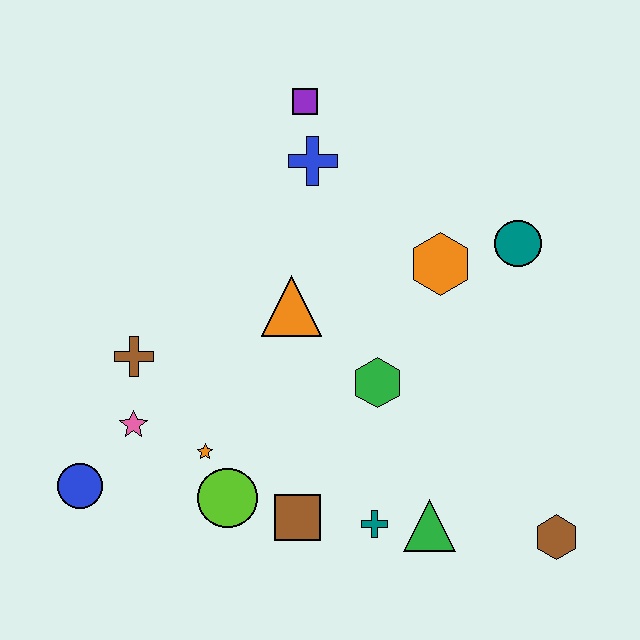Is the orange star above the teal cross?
Yes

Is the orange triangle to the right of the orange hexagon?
No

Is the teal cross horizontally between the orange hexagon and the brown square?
Yes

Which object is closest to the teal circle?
The orange hexagon is closest to the teal circle.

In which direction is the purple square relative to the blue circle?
The purple square is above the blue circle.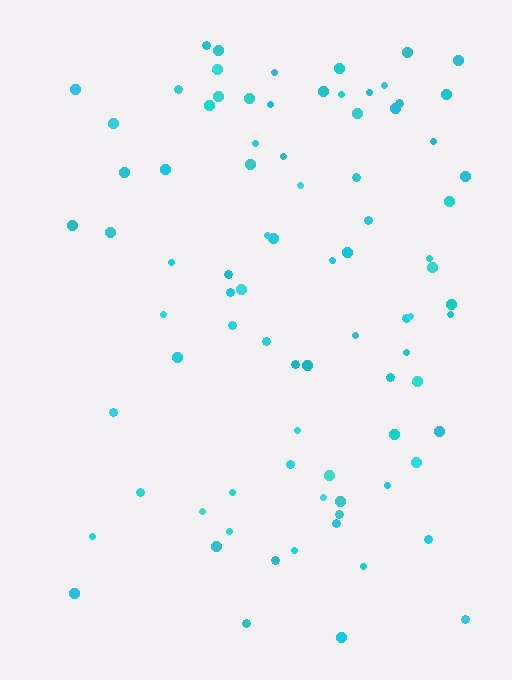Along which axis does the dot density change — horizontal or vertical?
Horizontal.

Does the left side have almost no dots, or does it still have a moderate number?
Still a moderate number, just noticeably fewer than the right.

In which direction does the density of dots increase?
From left to right, with the right side densest.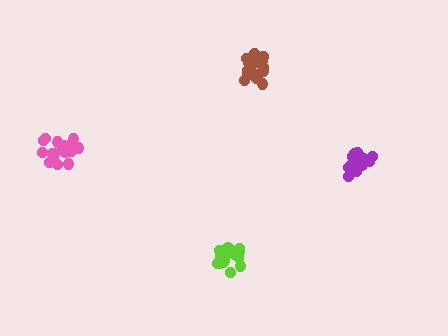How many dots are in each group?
Group 1: 20 dots, Group 2: 15 dots, Group 3: 19 dots, Group 4: 16 dots (70 total).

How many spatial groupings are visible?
There are 4 spatial groupings.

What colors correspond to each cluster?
The clusters are colored: brown, purple, pink, lime.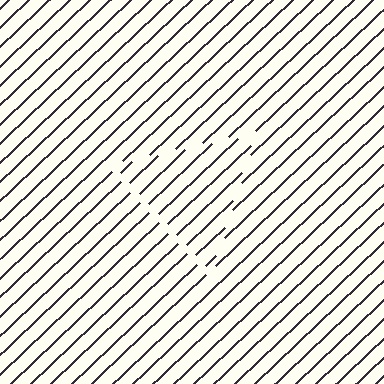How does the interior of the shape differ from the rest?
The interior of the shape contains the same grating, shifted by half a period — the contour is defined by the phase discontinuity where line-ends from the inner and outer gratings abut.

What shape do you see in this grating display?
An illusory triangle. The interior of the shape contains the same grating, shifted by half a period — the contour is defined by the phase discontinuity where line-ends from the inner and outer gratings abut.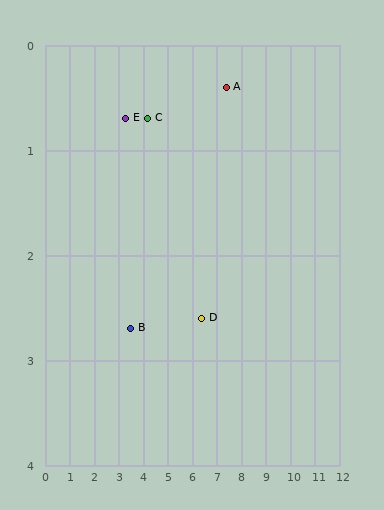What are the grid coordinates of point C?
Point C is at approximately (4.2, 0.7).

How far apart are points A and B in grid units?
Points A and B are about 4.5 grid units apart.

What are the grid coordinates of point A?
Point A is at approximately (7.4, 0.4).